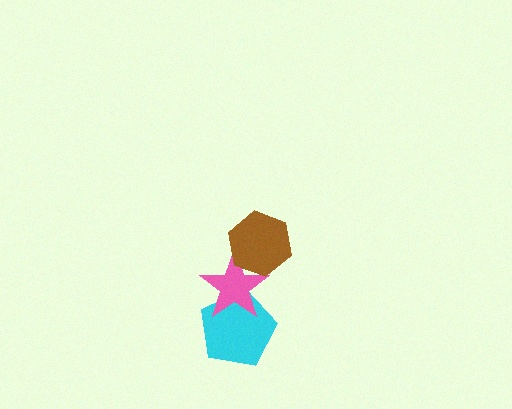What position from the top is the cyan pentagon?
The cyan pentagon is 3rd from the top.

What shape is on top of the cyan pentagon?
The pink star is on top of the cyan pentagon.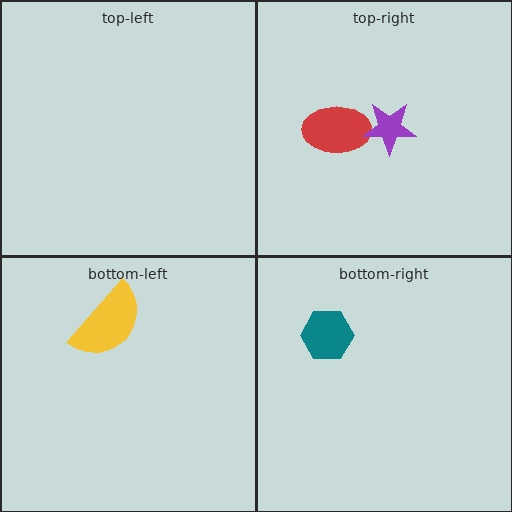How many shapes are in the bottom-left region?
1.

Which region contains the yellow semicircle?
The bottom-left region.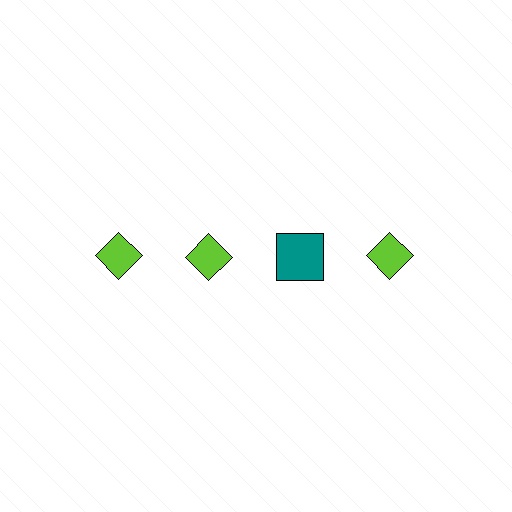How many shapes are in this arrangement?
There are 4 shapes arranged in a grid pattern.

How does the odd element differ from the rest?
It differs in both color (teal instead of lime) and shape (square instead of diamond).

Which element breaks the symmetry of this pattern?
The teal square in the top row, center column breaks the symmetry. All other shapes are lime diamonds.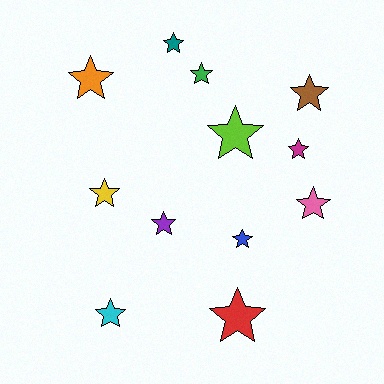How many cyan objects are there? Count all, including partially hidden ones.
There is 1 cyan object.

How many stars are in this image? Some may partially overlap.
There are 12 stars.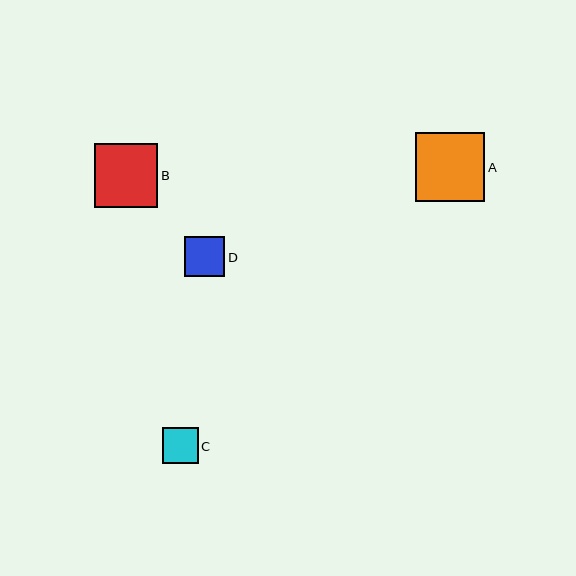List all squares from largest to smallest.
From largest to smallest: A, B, D, C.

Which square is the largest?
Square A is the largest with a size of approximately 69 pixels.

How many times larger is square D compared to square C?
Square D is approximately 1.1 times the size of square C.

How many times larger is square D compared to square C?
Square D is approximately 1.1 times the size of square C.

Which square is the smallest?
Square C is the smallest with a size of approximately 36 pixels.